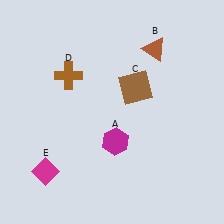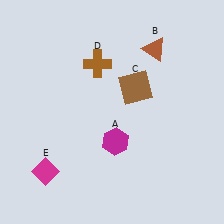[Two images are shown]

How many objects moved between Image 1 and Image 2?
1 object moved between the two images.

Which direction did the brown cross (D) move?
The brown cross (D) moved right.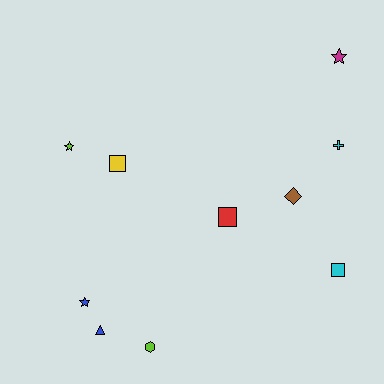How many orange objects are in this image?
There are no orange objects.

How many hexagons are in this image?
There is 1 hexagon.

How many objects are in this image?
There are 10 objects.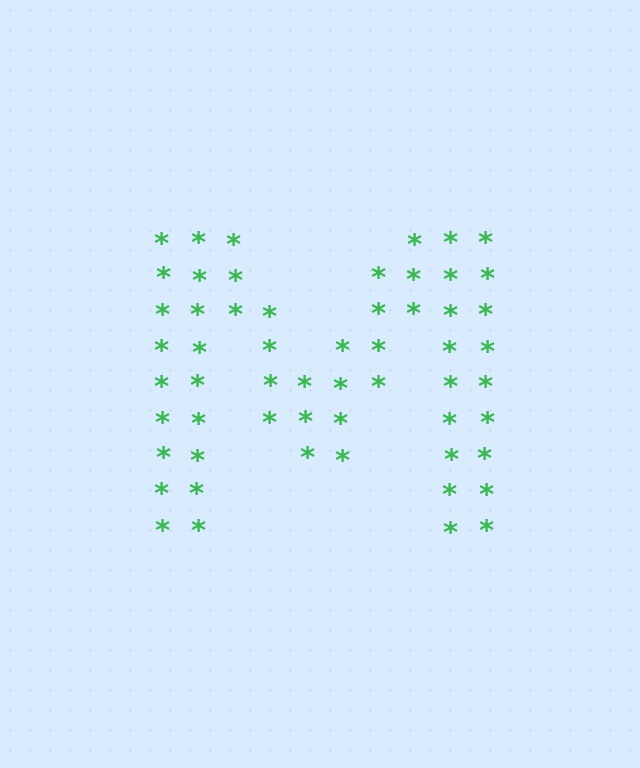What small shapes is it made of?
It is made of small asterisks.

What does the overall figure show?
The overall figure shows the letter M.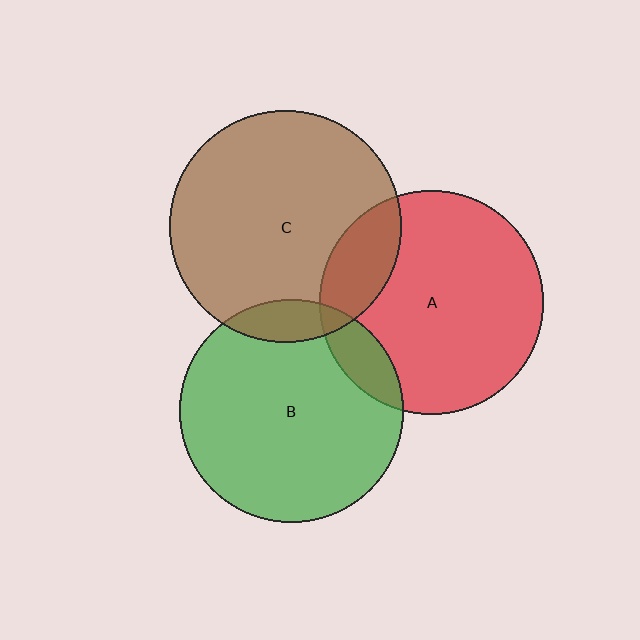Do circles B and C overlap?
Yes.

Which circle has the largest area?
Circle C (brown).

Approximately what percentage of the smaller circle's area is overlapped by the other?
Approximately 10%.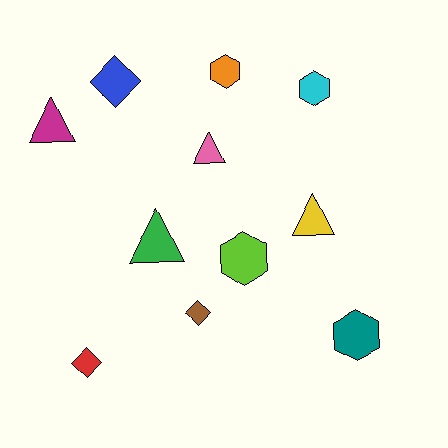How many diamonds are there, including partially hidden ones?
There are 3 diamonds.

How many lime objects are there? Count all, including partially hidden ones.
There is 1 lime object.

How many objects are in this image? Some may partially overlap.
There are 11 objects.